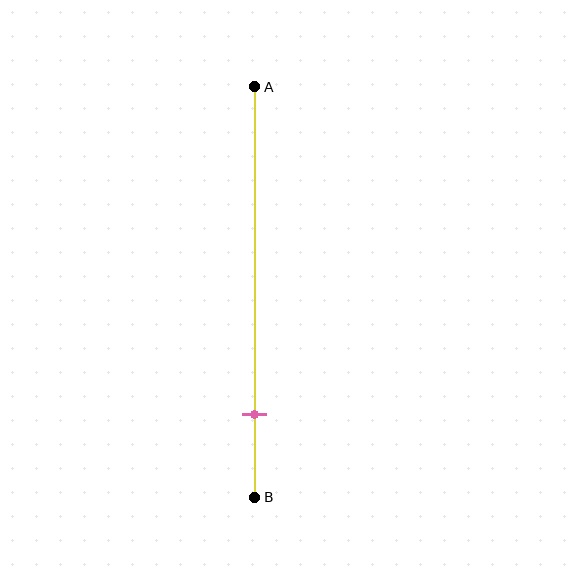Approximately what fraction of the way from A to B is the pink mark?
The pink mark is approximately 80% of the way from A to B.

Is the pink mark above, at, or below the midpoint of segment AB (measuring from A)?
The pink mark is below the midpoint of segment AB.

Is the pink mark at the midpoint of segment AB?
No, the mark is at about 80% from A, not at the 50% midpoint.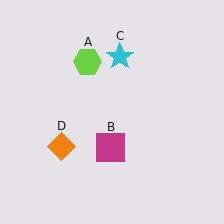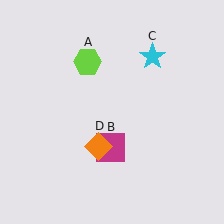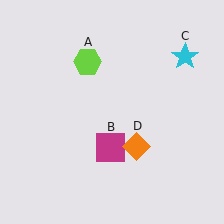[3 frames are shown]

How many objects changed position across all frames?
2 objects changed position: cyan star (object C), orange diamond (object D).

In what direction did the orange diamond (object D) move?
The orange diamond (object D) moved right.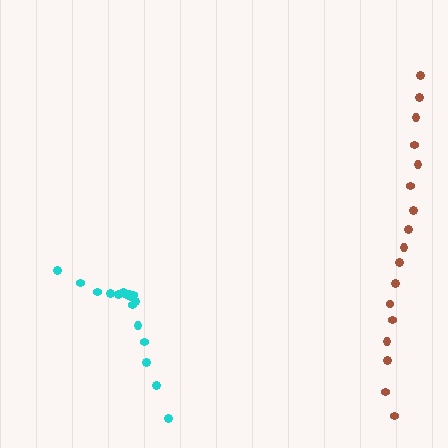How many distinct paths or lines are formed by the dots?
There are 2 distinct paths.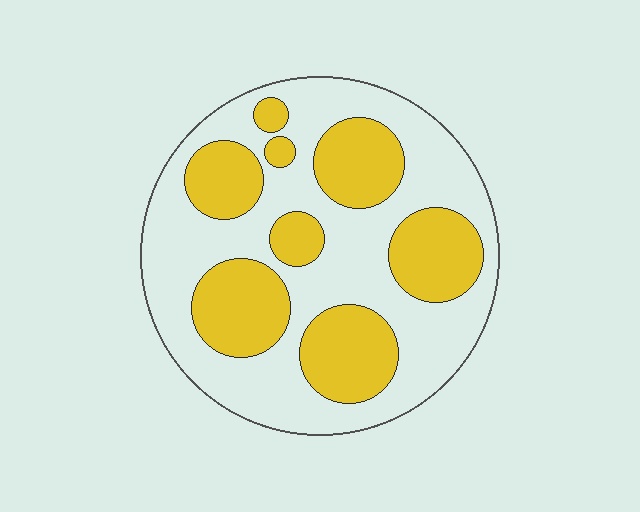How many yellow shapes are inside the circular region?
8.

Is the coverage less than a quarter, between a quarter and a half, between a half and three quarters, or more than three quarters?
Between a quarter and a half.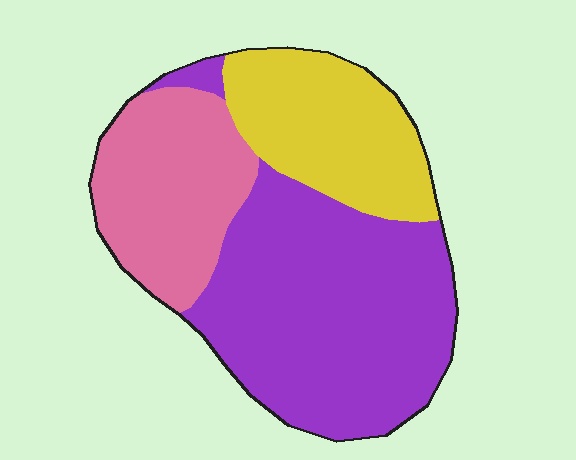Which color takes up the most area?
Purple, at roughly 50%.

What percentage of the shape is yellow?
Yellow takes up about one quarter (1/4) of the shape.